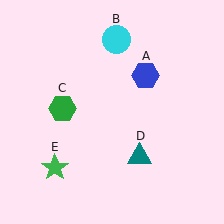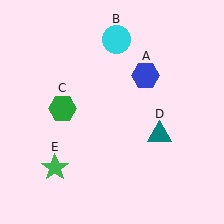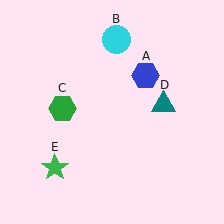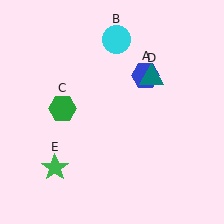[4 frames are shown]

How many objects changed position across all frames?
1 object changed position: teal triangle (object D).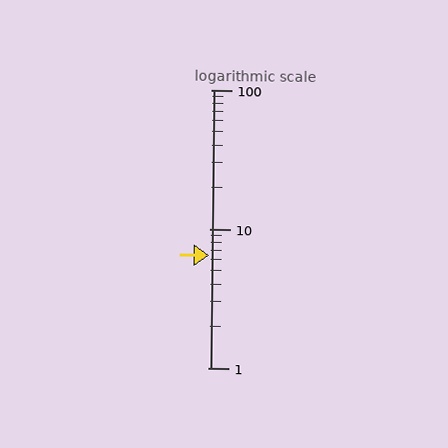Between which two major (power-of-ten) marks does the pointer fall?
The pointer is between 1 and 10.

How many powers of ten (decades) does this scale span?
The scale spans 2 decades, from 1 to 100.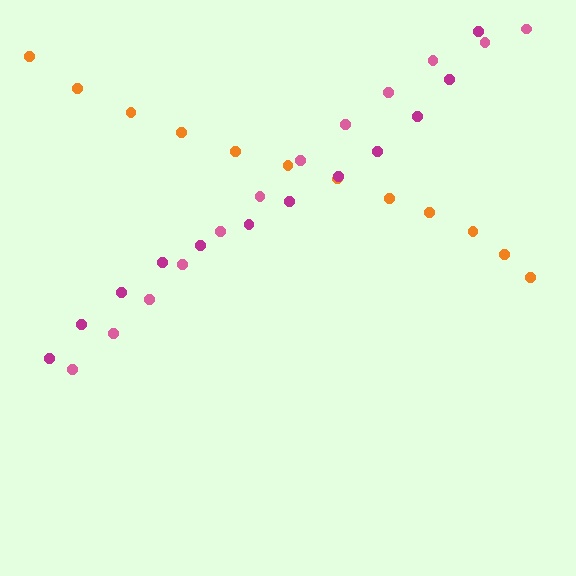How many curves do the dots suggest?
There are 3 distinct paths.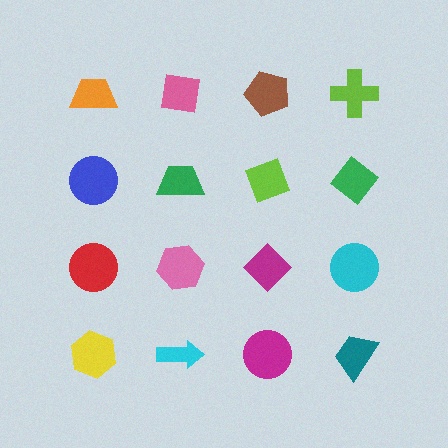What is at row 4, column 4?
A teal trapezoid.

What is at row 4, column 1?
A yellow hexagon.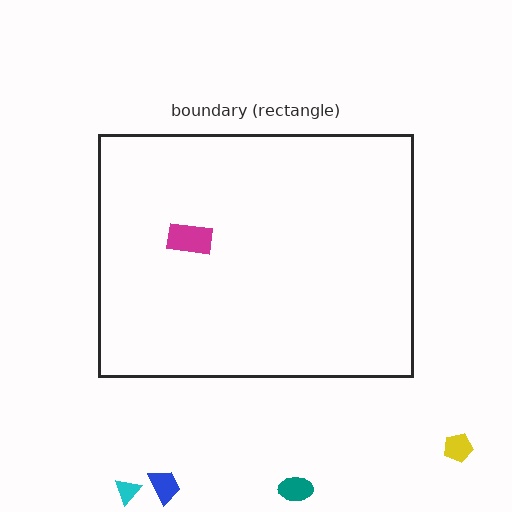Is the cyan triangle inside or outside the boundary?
Outside.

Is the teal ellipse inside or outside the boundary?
Outside.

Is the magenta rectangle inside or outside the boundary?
Inside.